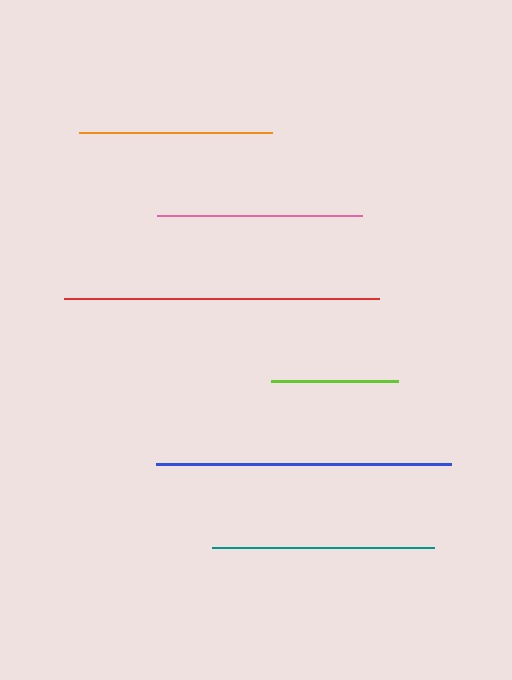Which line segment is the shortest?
The lime line is the shortest at approximately 127 pixels.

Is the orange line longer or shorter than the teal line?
The teal line is longer than the orange line.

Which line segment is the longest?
The red line is the longest at approximately 316 pixels.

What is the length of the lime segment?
The lime segment is approximately 127 pixels long.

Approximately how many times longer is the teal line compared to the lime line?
The teal line is approximately 1.8 times the length of the lime line.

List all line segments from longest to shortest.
From longest to shortest: red, blue, teal, pink, orange, lime.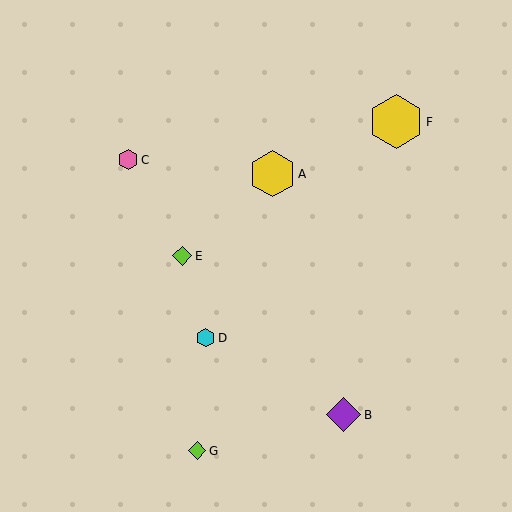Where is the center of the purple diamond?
The center of the purple diamond is at (344, 415).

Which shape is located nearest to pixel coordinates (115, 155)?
The pink hexagon (labeled C) at (128, 160) is nearest to that location.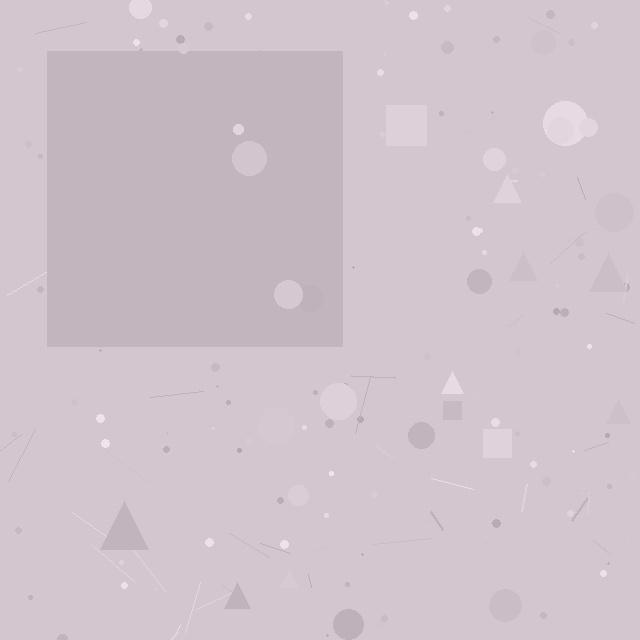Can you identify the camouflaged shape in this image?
The camouflaged shape is a square.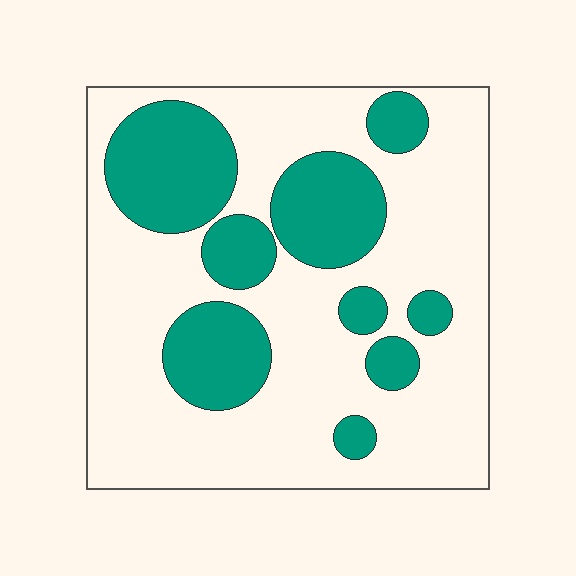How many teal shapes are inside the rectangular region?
9.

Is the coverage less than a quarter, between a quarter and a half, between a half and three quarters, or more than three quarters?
Between a quarter and a half.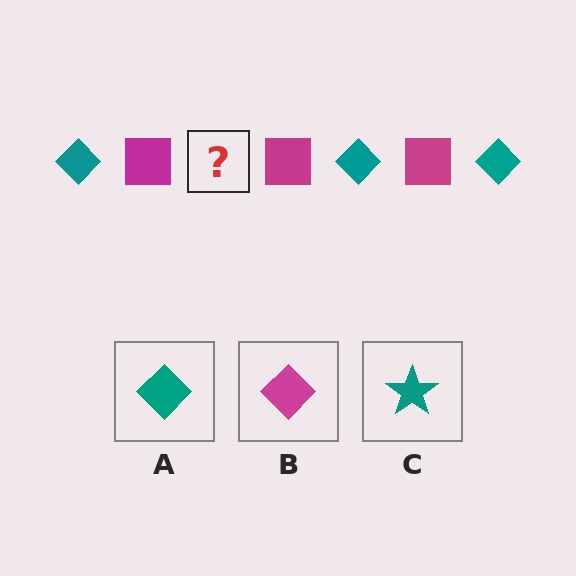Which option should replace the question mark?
Option A.